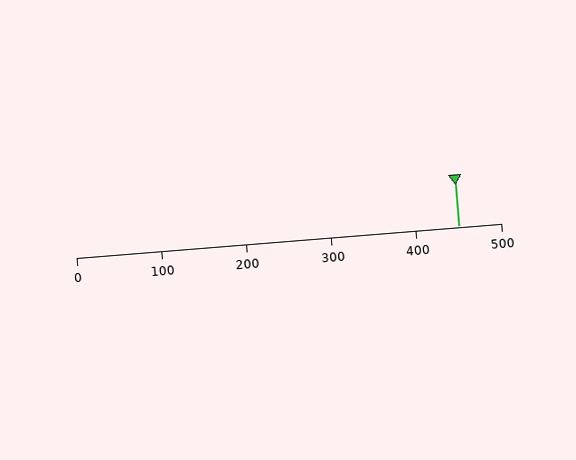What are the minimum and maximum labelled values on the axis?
The axis runs from 0 to 500.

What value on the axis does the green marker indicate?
The marker indicates approximately 450.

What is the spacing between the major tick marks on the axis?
The major ticks are spaced 100 apart.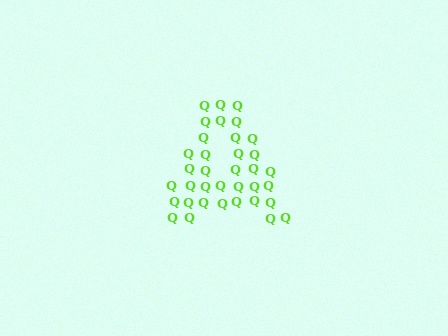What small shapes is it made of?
It is made of small letter Q's.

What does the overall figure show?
The overall figure shows the letter A.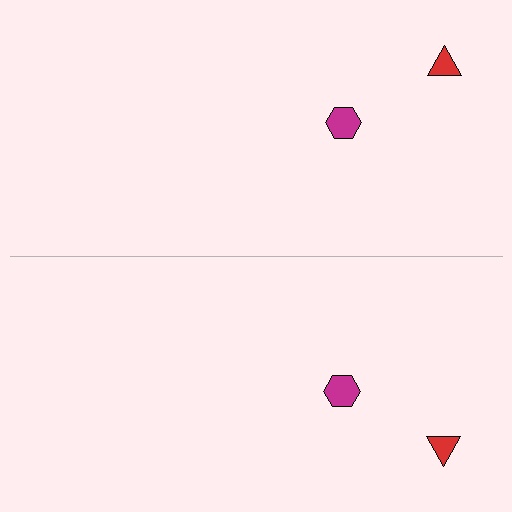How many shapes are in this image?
There are 4 shapes in this image.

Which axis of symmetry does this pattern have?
The pattern has a horizontal axis of symmetry running through the center of the image.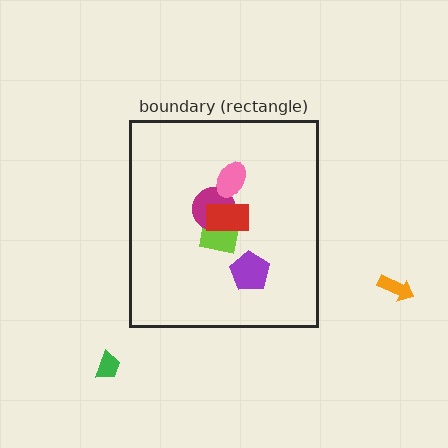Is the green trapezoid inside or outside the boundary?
Outside.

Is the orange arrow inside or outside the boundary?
Outside.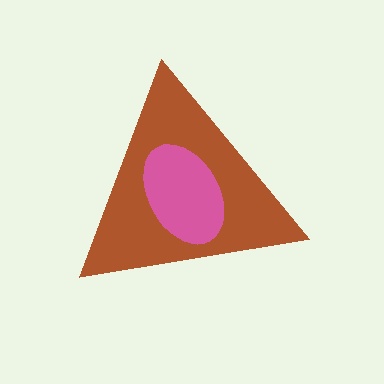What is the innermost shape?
The pink ellipse.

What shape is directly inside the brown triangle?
The pink ellipse.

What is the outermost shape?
The brown triangle.